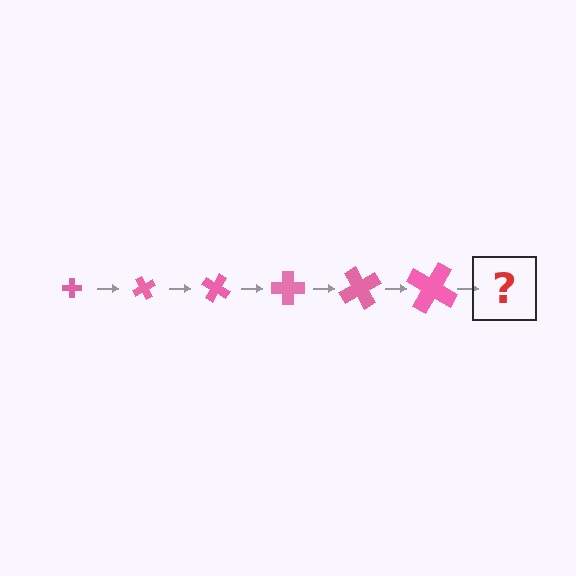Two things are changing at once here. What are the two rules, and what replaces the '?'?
The two rules are that the cross grows larger each step and it rotates 60 degrees each step. The '?' should be a cross, larger than the previous one and rotated 360 degrees from the start.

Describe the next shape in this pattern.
It should be a cross, larger than the previous one and rotated 360 degrees from the start.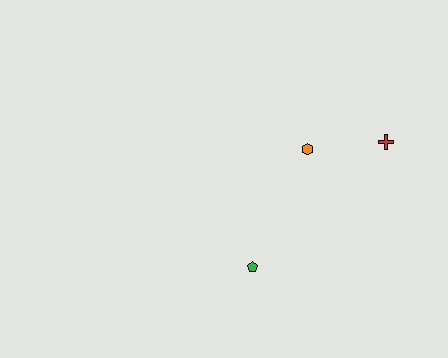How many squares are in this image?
There are no squares.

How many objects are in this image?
There are 3 objects.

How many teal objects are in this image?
There are no teal objects.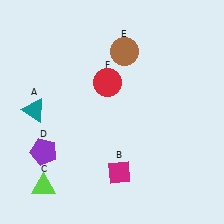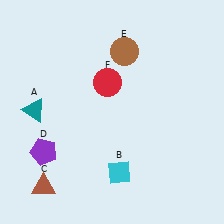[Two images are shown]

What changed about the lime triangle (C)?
In Image 1, C is lime. In Image 2, it changed to brown.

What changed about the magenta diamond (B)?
In Image 1, B is magenta. In Image 2, it changed to cyan.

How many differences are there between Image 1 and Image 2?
There are 2 differences between the two images.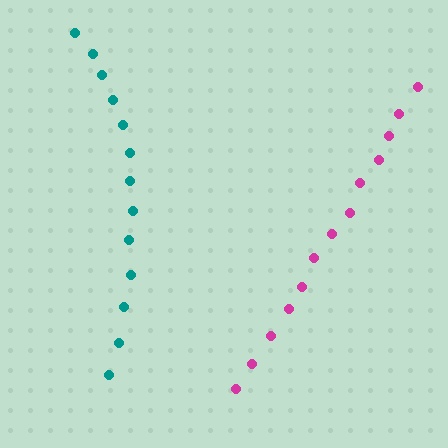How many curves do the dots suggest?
There are 2 distinct paths.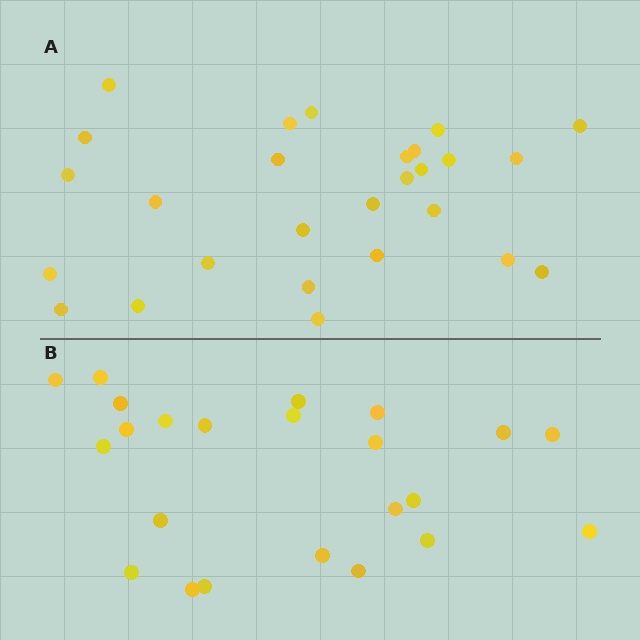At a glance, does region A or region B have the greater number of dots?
Region A (the top region) has more dots.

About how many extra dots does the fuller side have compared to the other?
Region A has about 4 more dots than region B.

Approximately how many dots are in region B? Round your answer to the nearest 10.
About 20 dots. (The exact count is 23, which rounds to 20.)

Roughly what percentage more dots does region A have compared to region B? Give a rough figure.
About 15% more.